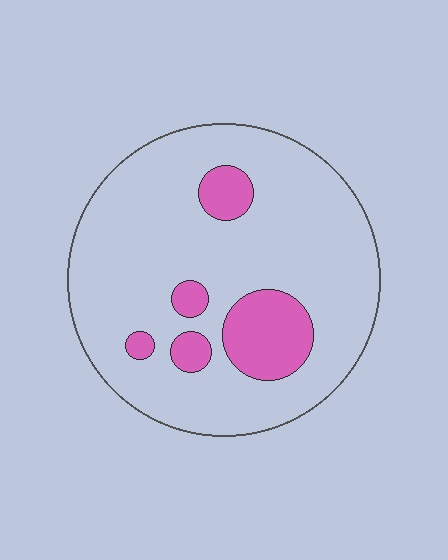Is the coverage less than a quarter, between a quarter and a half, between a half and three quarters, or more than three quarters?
Less than a quarter.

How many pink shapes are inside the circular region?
5.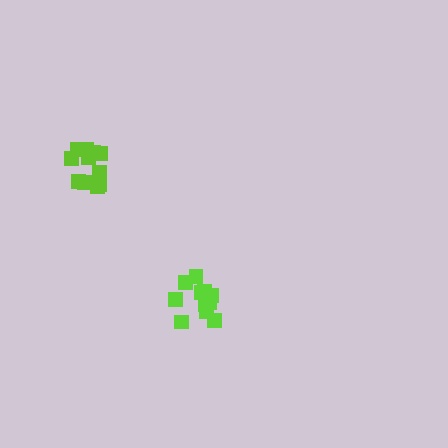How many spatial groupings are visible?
There are 2 spatial groupings.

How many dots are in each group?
Group 1: 12 dots, Group 2: 11 dots (23 total).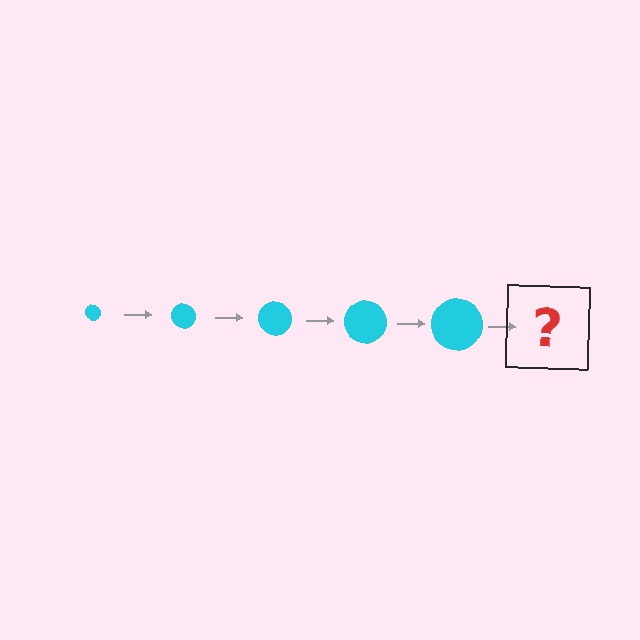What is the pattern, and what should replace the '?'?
The pattern is that the circle gets progressively larger each step. The '?' should be a cyan circle, larger than the previous one.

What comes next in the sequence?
The next element should be a cyan circle, larger than the previous one.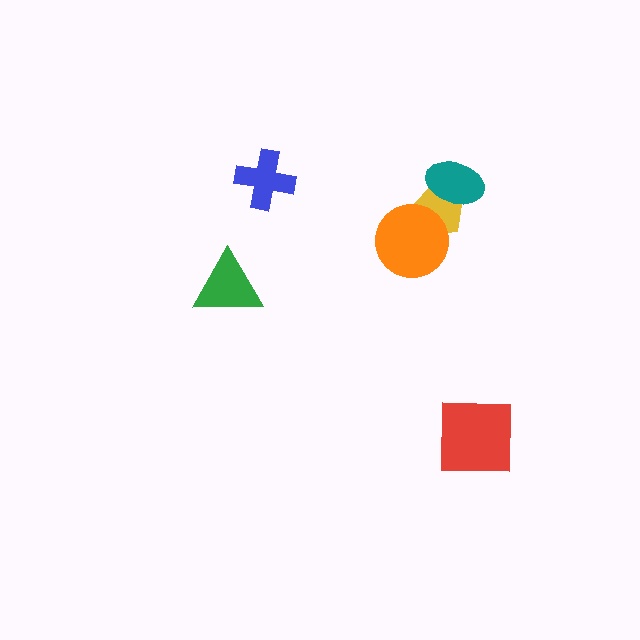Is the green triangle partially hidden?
No, no other shape covers it.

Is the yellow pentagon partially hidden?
Yes, it is partially covered by another shape.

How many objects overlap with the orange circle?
1 object overlaps with the orange circle.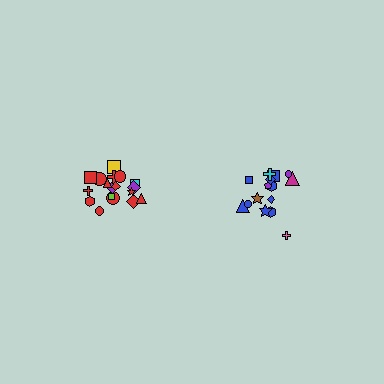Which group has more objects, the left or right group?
The left group.